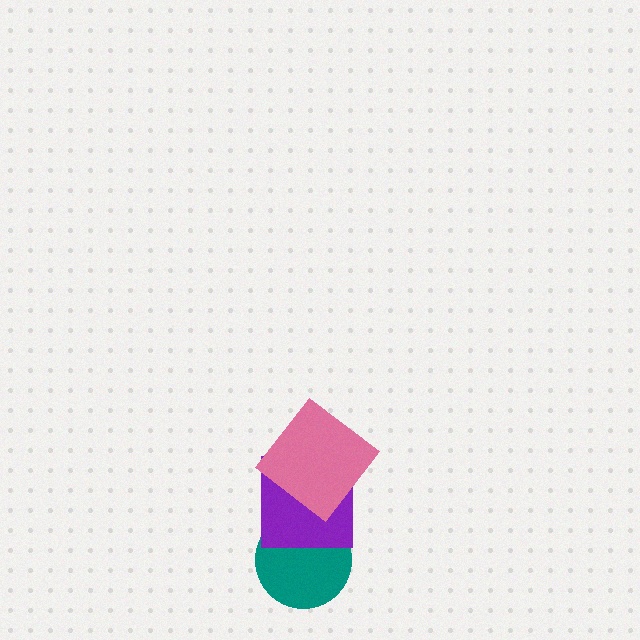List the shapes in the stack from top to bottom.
From top to bottom: the pink diamond, the purple square, the teal circle.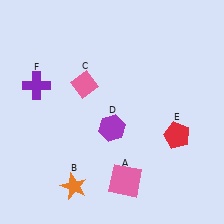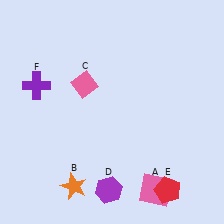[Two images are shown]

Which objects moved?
The objects that moved are: the pink square (A), the purple hexagon (D), the red pentagon (E).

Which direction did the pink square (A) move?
The pink square (A) moved right.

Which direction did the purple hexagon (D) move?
The purple hexagon (D) moved down.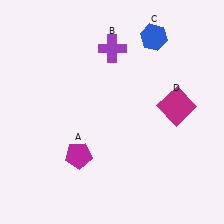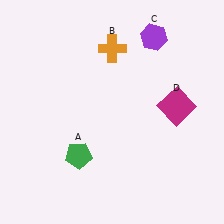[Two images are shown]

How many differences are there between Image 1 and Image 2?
There are 3 differences between the two images.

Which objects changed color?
A changed from magenta to green. B changed from purple to orange. C changed from blue to purple.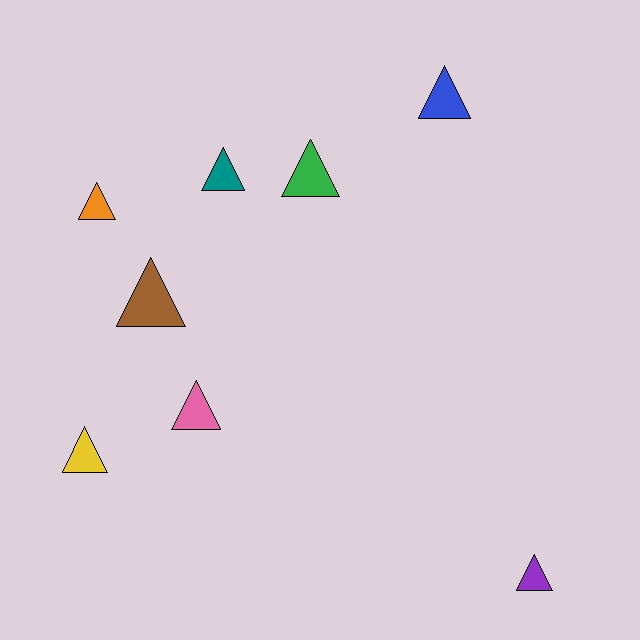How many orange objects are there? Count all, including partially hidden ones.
There is 1 orange object.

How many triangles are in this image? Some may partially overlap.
There are 8 triangles.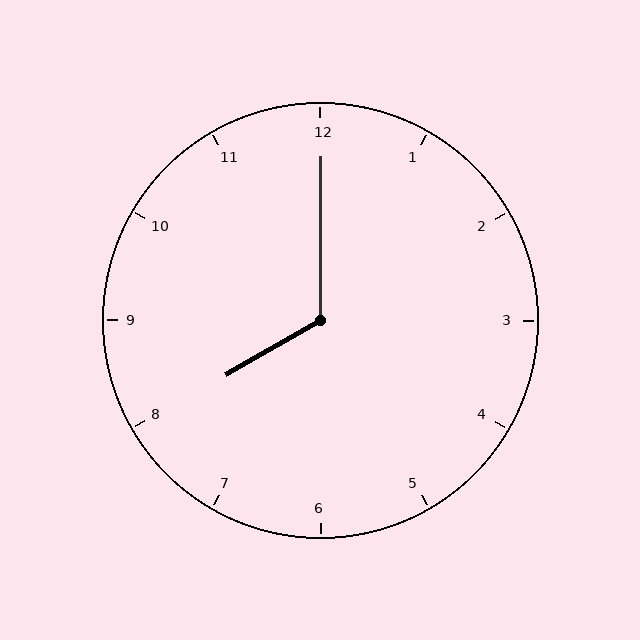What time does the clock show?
8:00.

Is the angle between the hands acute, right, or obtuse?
It is obtuse.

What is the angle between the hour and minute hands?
Approximately 120 degrees.